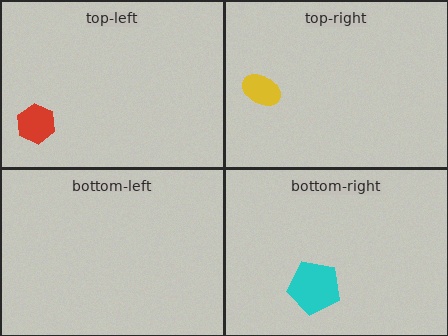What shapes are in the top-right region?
The yellow ellipse.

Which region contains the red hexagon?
The top-left region.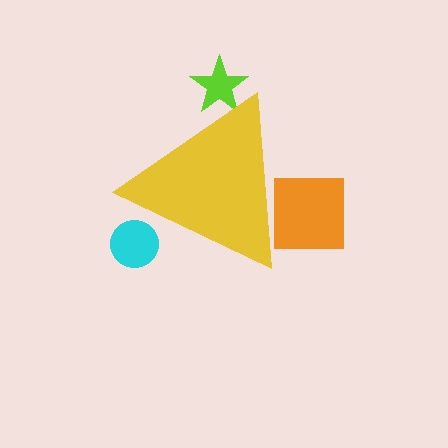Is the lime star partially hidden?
Yes, the lime star is partially hidden behind the yellow triangle.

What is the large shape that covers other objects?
A yellow triangle.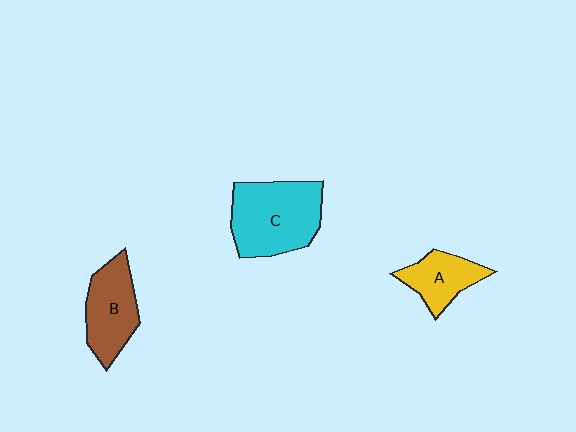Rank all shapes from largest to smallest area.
From largest to smallest: C (cyan), B (brown), A (yellow).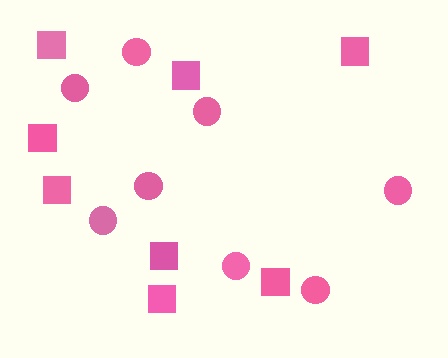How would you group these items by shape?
There are 2 groups: one group of squares (8) and one group of circles (8).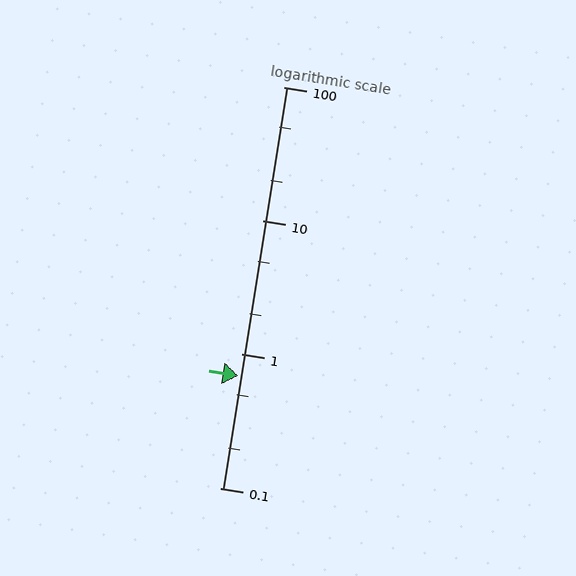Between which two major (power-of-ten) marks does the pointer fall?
The pointer is between 0.1 and 1.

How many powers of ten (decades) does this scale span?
The scale spans 3 decades, from 0.1 to 100.